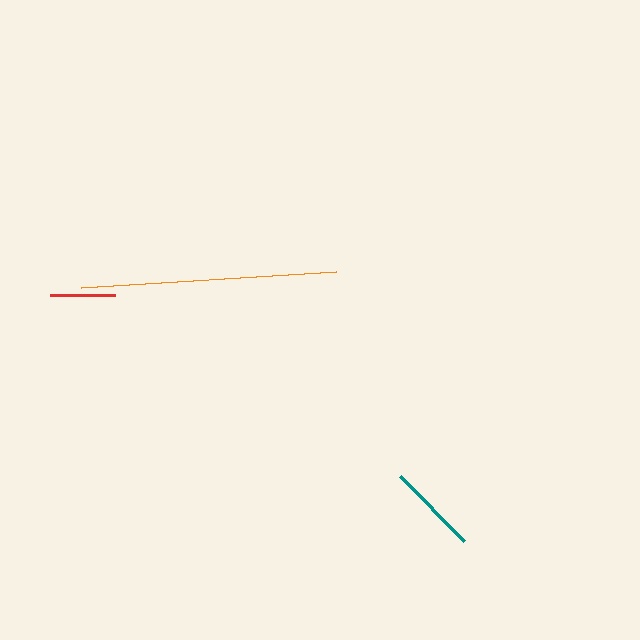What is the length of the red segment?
The red segment is approximately 65 pixels long.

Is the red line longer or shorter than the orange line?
The orange line is longer than the red line.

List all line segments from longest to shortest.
From longest to shortest: orange, teal, red.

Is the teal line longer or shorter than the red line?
The teal line is longer than the red line.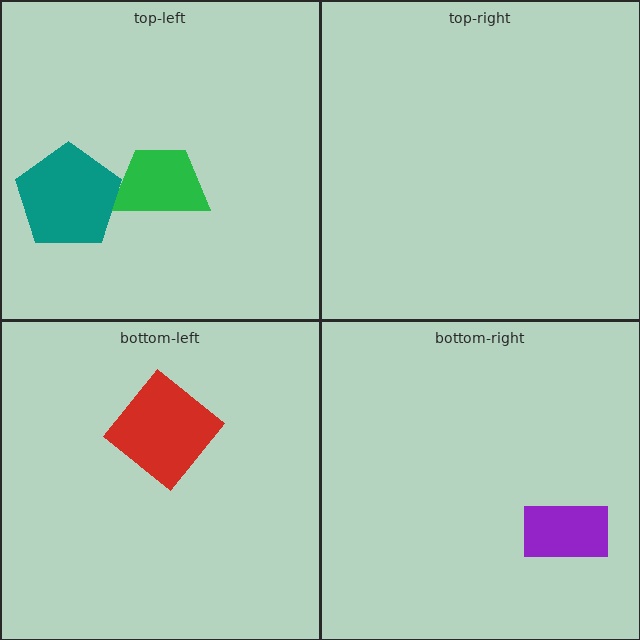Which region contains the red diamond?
The bottom-left region.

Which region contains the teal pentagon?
The top-left region.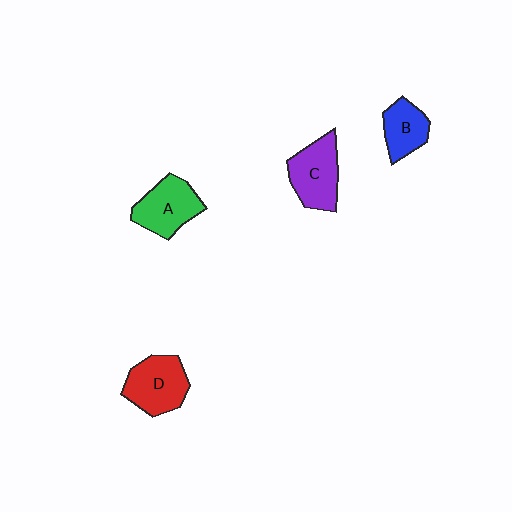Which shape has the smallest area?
Shape B (blue).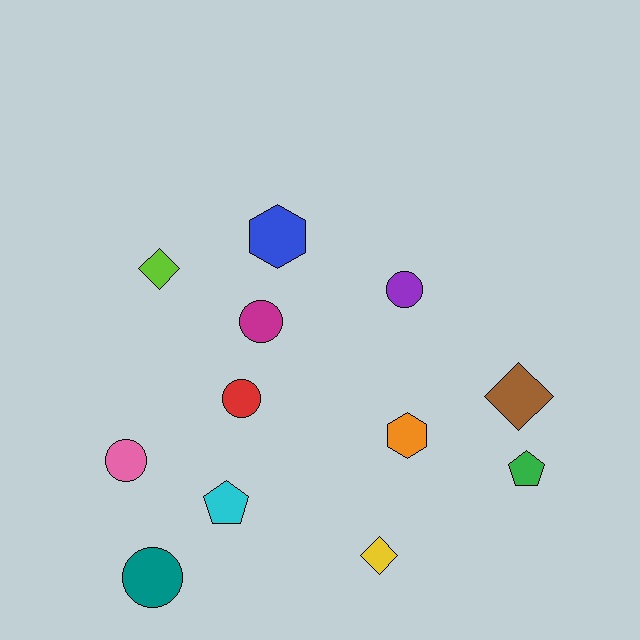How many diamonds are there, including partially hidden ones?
There are 3 diamonds.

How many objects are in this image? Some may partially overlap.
There are 12 objects.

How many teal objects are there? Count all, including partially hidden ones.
There is 1 teal object.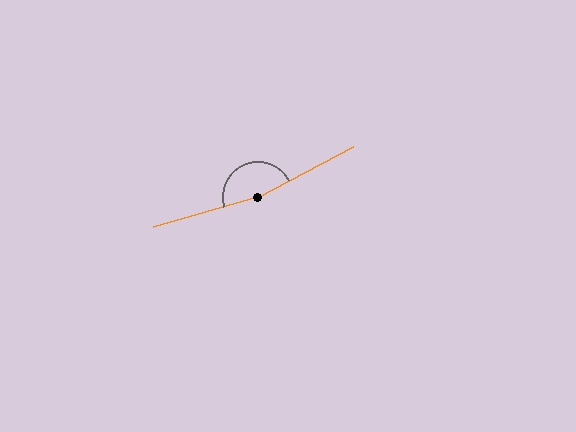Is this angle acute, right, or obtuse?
It is obtuse.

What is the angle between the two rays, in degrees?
Approximately 168 degrees.